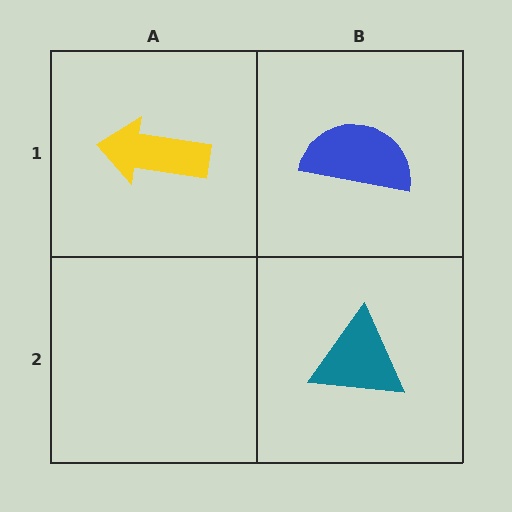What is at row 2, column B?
A teal triangle.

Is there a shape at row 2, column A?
No, that cell is empty.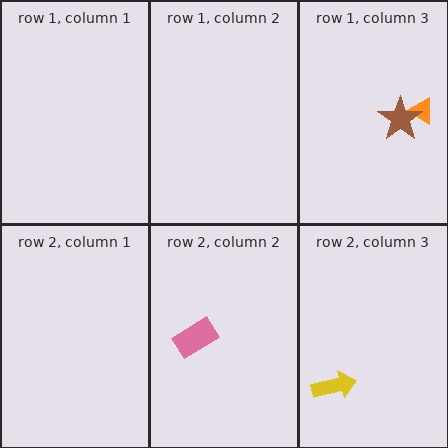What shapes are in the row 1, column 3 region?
The orange triangle, the brown star.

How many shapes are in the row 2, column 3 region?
1.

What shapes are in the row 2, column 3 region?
The yellow arrow.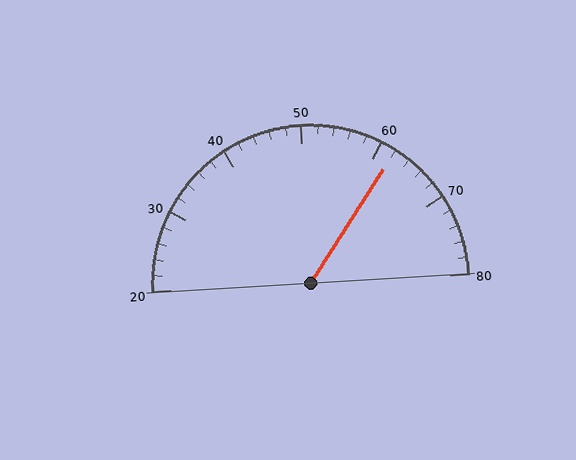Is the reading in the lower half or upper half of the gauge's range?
The reading is in the upper half of the range (20 to 80).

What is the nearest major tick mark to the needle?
The nearest major tick mark is 60.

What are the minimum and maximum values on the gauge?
The gauge ranges from 20 to 80.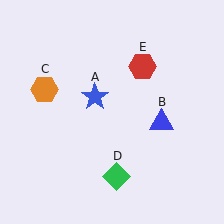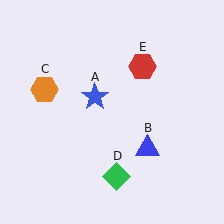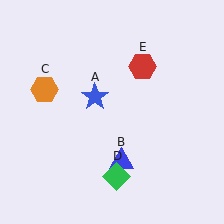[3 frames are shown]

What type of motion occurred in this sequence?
The blue triangle (object B) rotated clockwise around the center of the scene.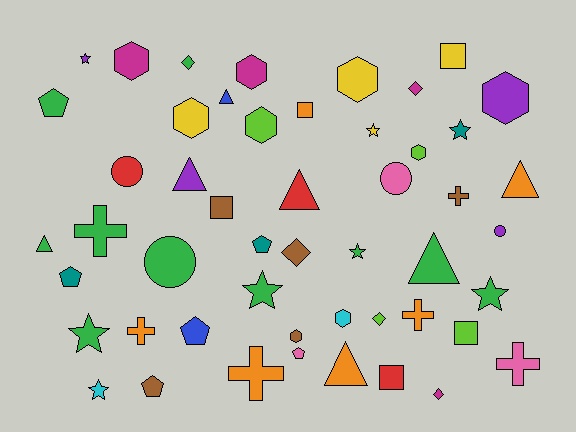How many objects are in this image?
There are 50 objects.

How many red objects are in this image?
There are 3 red objects.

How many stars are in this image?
There are 8 stars.